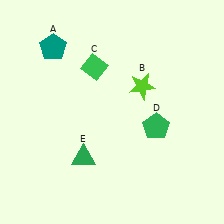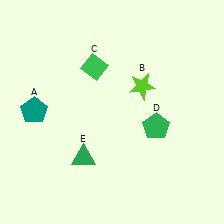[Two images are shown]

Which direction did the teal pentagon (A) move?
The teal pentagon (A) moved down.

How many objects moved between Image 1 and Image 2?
1 object moved between the two images.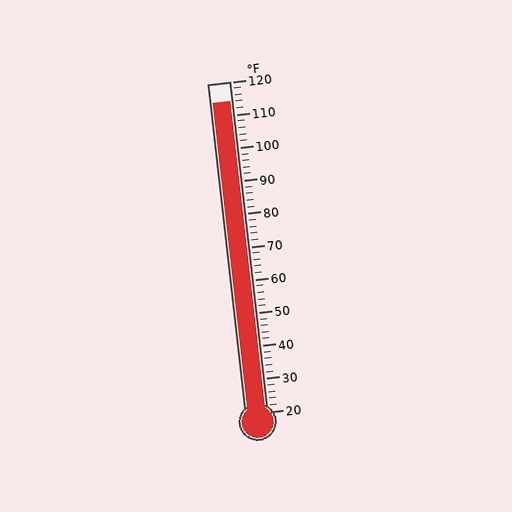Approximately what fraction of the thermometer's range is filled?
The thermometer is filled to approximately 95% of its range.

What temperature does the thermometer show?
The thermometer shows approximately 114°F.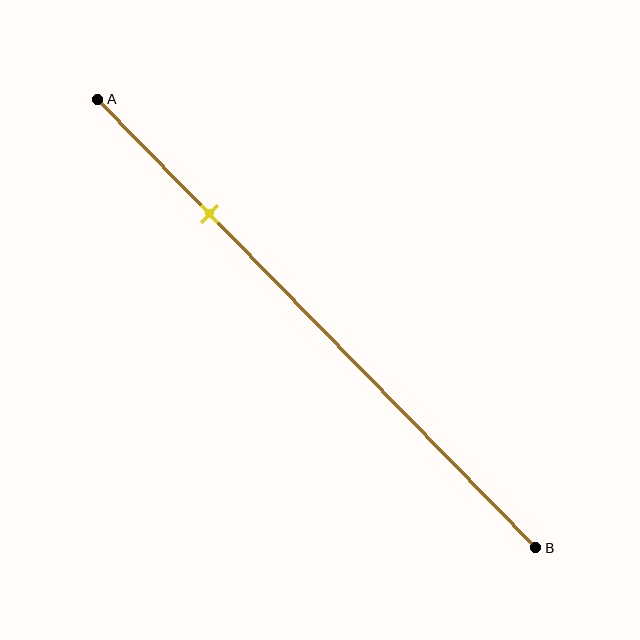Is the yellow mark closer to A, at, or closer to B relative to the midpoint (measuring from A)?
The yellow mark is closer to point A than the midpoint of segment AB.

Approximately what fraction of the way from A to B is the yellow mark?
The yellow mark is approximately 25% of the way from A to B.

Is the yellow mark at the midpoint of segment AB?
No, the mark is at about 25% from A, not at the 50% midpoint.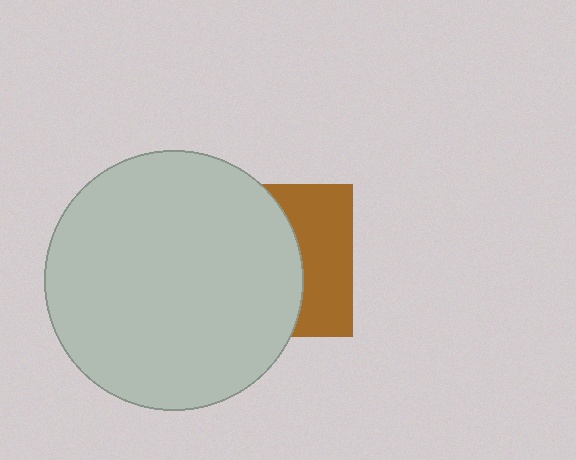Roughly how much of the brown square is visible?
A small part of it is visible (roughly 39%).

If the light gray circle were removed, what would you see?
You would see the complete brown square.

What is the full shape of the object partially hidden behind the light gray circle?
The partially hidden object is a brown square.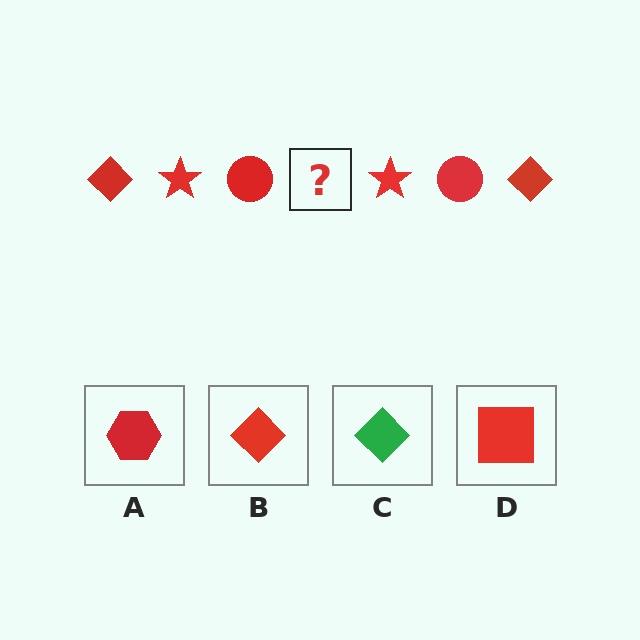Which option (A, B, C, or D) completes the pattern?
B.